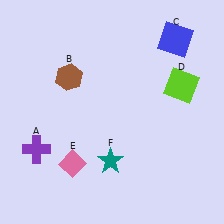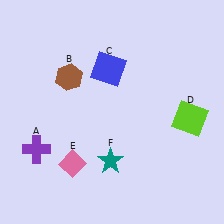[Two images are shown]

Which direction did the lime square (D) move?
The lime square (D) moved down.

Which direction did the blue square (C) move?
The blue square (C) moved left.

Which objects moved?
The objects that moved are: the blue square (C), the lime square (D).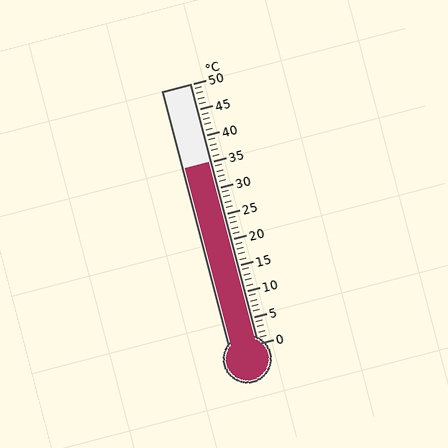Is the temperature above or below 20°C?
The temperature is above 20°C.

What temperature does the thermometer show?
The thermometer shows approximately 35°C.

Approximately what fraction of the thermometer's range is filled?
The thermometer is filled to approximately 70% of its range.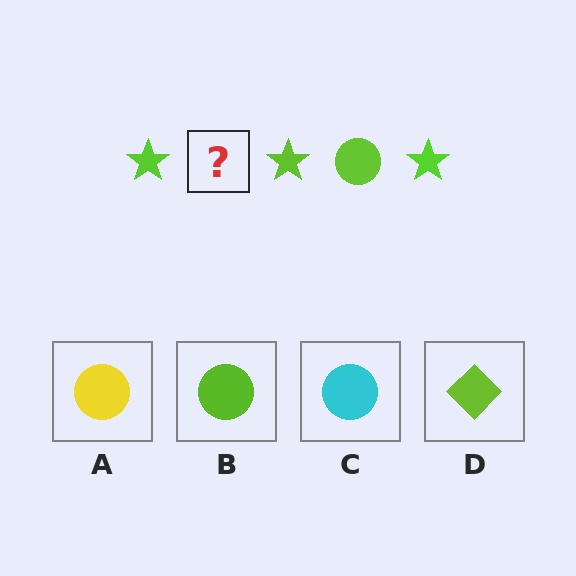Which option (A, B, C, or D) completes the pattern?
B.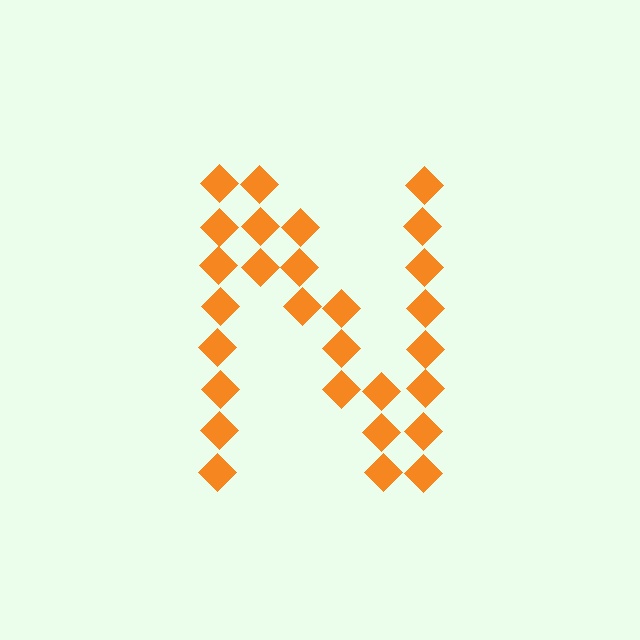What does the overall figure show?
The overall figure shows the letter N.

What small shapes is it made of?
It is made of small diamonds.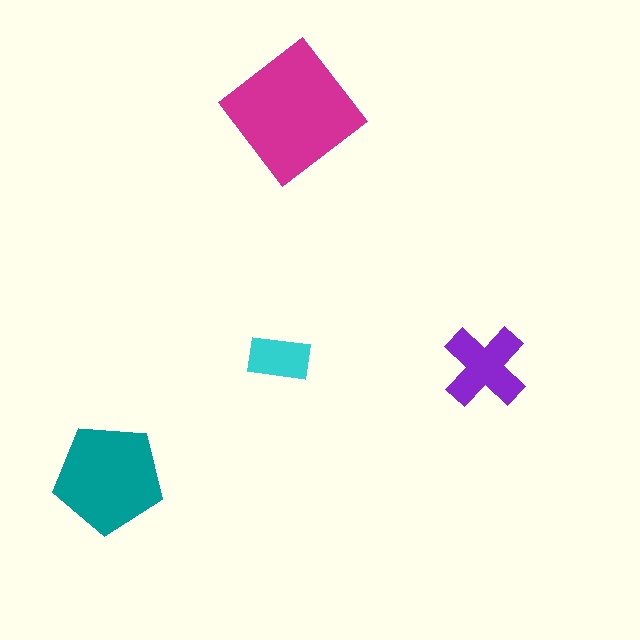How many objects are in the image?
There are 4 objects in the image.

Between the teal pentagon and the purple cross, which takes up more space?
The teal pentagon.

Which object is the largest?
The magenta diamond.